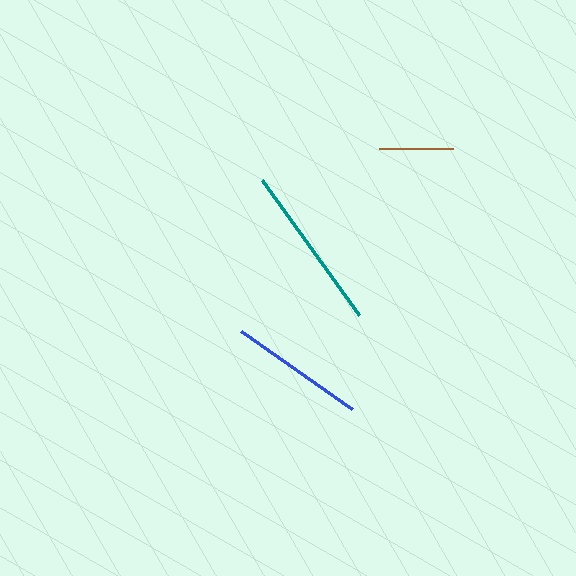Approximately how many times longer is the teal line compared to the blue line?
The teal line is approximately 1.2 times the length of the blue line.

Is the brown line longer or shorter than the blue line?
The blue line is longer than the brown line.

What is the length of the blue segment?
The blue segment is approximately 136 pixels long.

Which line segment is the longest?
The teal line is the longest at approximately 167 pixels.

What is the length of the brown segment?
The brown segment is approximately 74 pixels long.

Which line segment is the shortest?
The brown line is the shortest at approximately 74 pixels.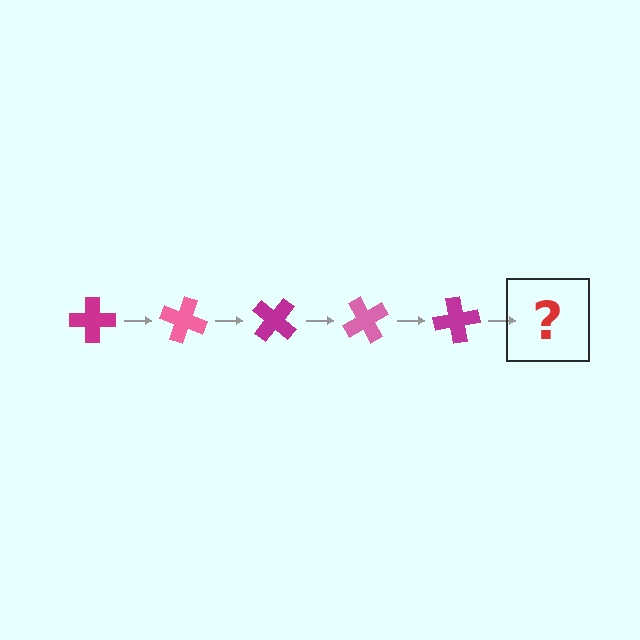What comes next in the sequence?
The next element should be a pink cross, rotated 100 degrees from the start.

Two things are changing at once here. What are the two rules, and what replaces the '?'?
The two rules are that it rotates 20 degrees each step and the color cycles through magenta and pink. The '?' should be a pink cross, rotated 100 degrees from the start.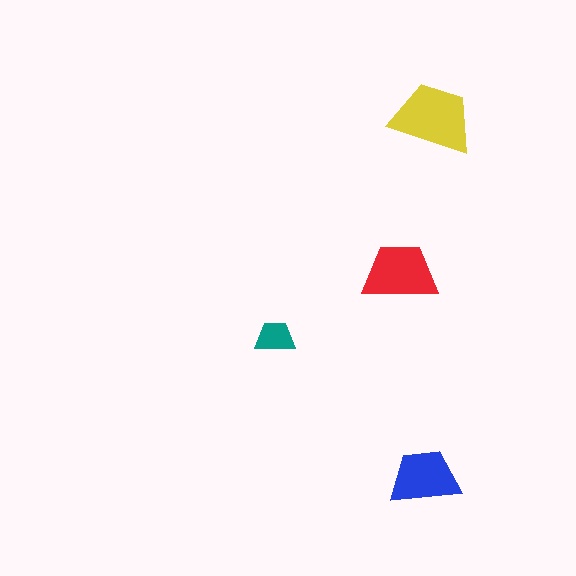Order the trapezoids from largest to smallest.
the yellow one, the red one, the blue one, the teal one.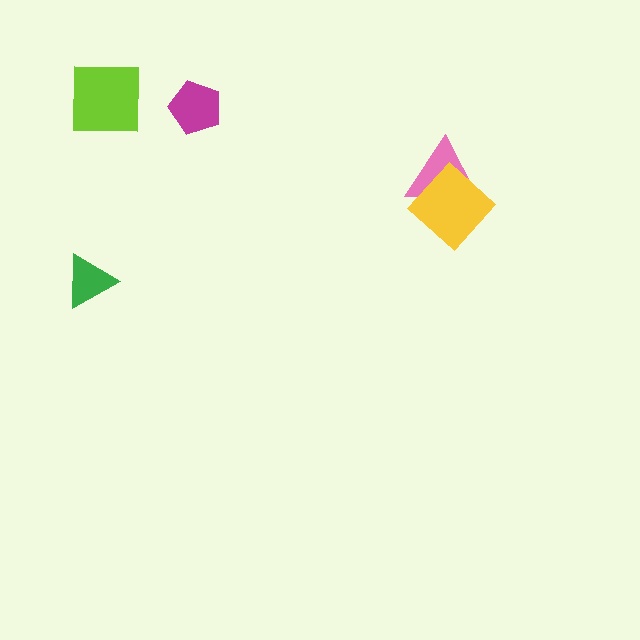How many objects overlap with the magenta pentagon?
0 objects overlap with the magenta pentagon.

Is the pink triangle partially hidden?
Yes, it is partially covered by another shape.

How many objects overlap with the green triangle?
0 objects overlap with the green triangle.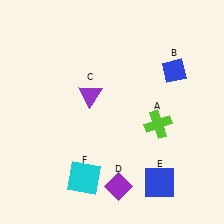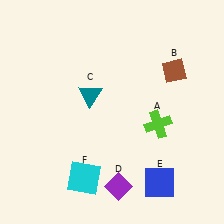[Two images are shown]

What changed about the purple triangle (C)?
In Image 1, C is purple. In Image 2, it changed to teal.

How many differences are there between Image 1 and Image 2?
There are 2 differences between the two images.